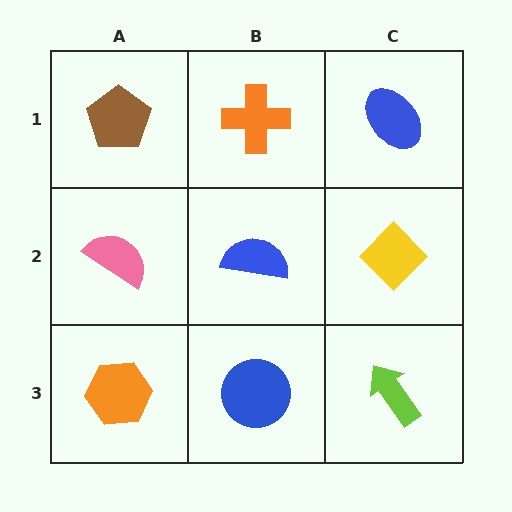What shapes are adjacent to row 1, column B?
A blue semicircle (row 2, column B), a brown pentagon (row 1, column A), a blue ellipse (row 1, column C).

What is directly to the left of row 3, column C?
A blue circle.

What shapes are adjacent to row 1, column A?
A pink semicircle (row 2, column A), an orange cross (row 1, column B).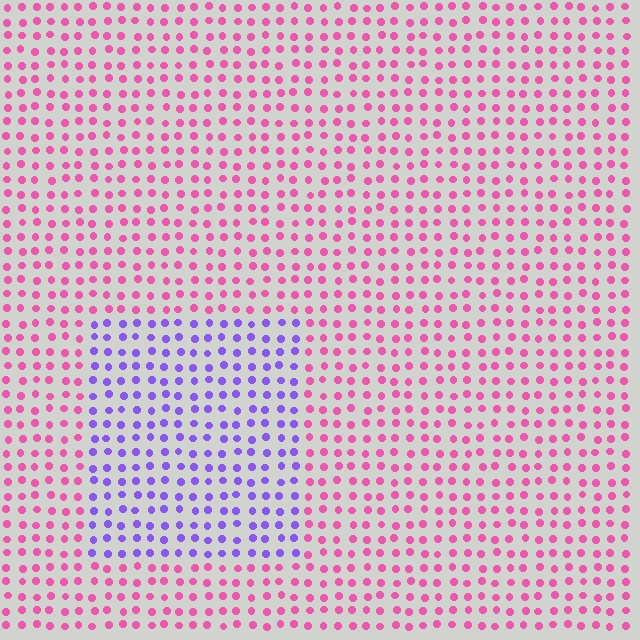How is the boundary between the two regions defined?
The boundary is defined purely by a slight shift in hue (about 66 degrees). Spacing, size, and orientation are identical on both sides.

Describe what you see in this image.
The image is filled with small pink elements in a uniform arrangement. A rectangle-shaped region is visible where the elements are tinted to a slightly different hue, forming a subtle color boundary.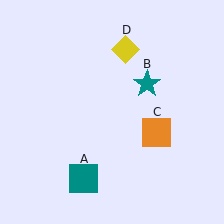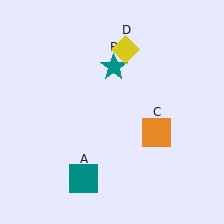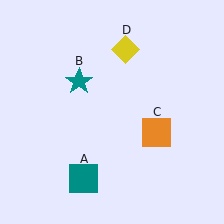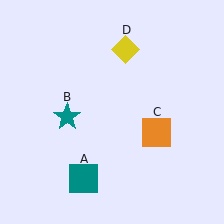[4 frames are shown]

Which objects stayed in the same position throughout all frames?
Teal square (object A) and orange square (object C) and yellow diamond (object D) remained stationary.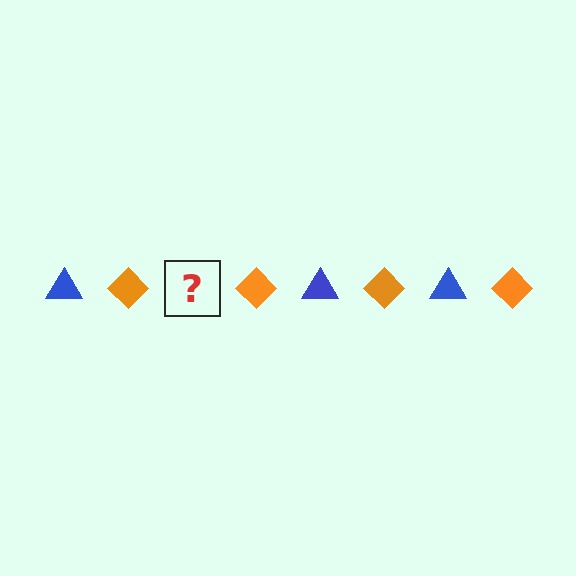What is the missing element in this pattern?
The missing element is a blue triangle.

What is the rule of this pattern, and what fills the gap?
The rule is that the pattern alternates between blue triangle and orange diamond. The gap should be filled with a blue triangle.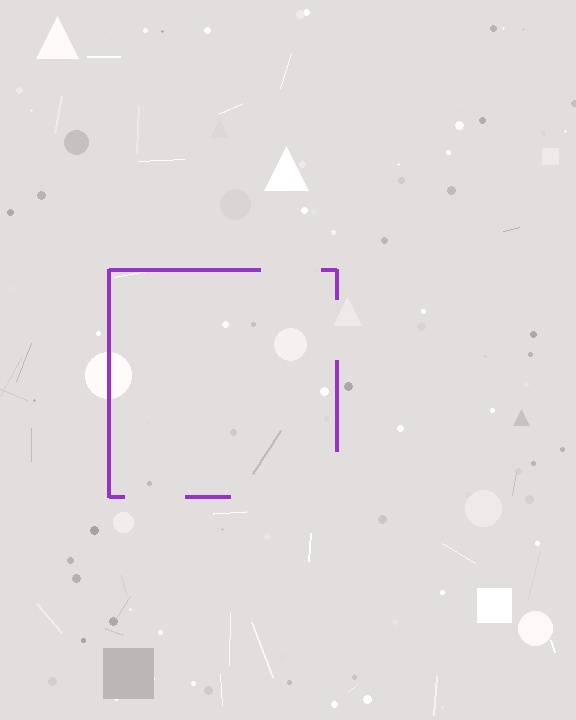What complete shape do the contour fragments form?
The contour fragments form a square.